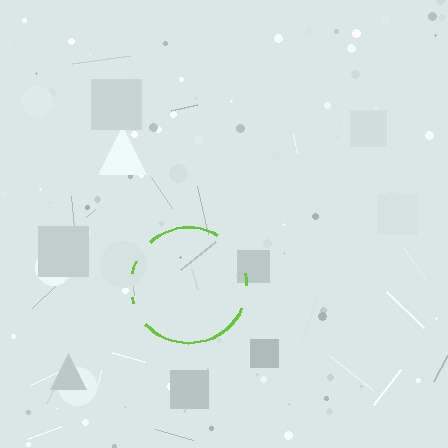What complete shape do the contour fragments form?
The contour fragments form a circle.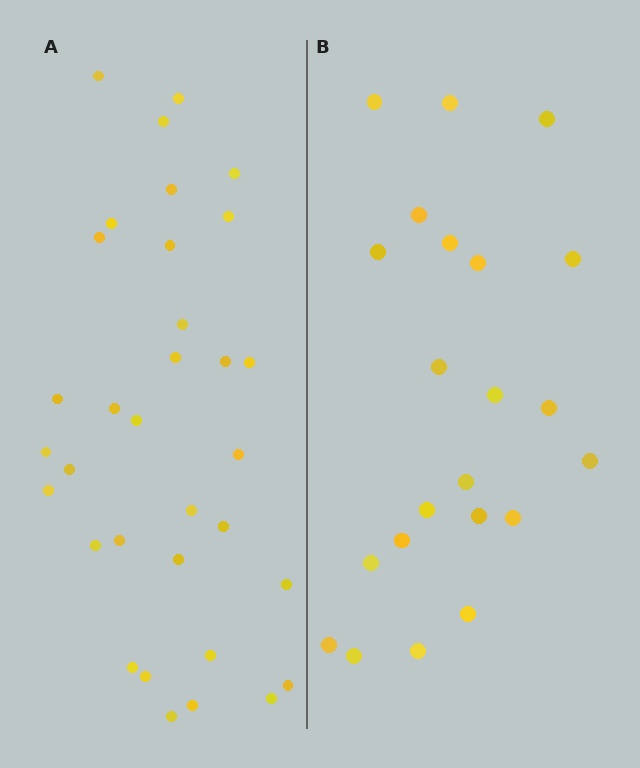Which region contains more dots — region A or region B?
Region A (the left region) has more dots.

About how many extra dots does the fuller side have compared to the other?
Region A has roughly 12 or so more dots than region B.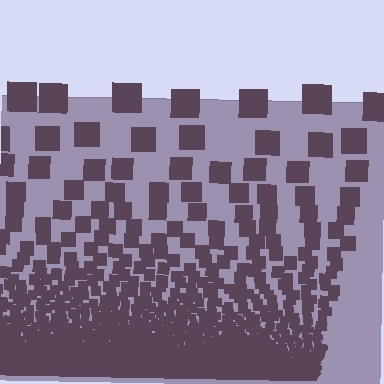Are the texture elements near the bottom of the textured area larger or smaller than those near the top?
Smaller. The gradient is inverted — elements near the bottom are smaller and denser.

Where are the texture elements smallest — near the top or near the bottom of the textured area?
Near the bottom.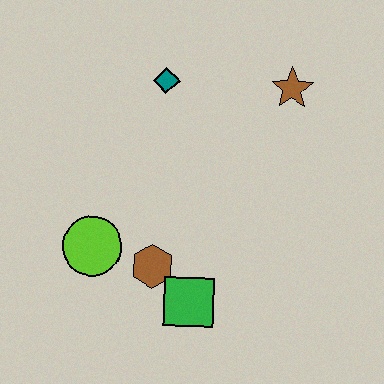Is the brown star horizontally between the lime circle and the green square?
No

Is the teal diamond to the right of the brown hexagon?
Yes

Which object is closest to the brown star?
The teal diamond is closest to the brown star.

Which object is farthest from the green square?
The brown star is farthest from the green square.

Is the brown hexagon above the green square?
Yes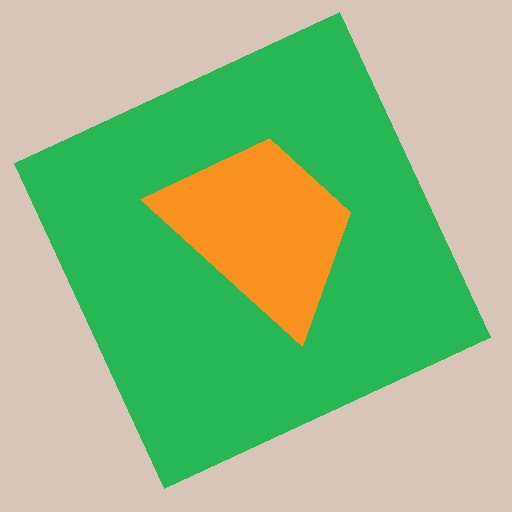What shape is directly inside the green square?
The orange trapezoid.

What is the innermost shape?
The orange trapezoid.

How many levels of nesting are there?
2.